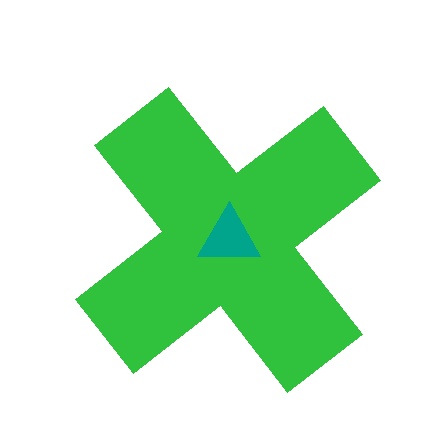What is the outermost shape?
The green cross.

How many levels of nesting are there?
2.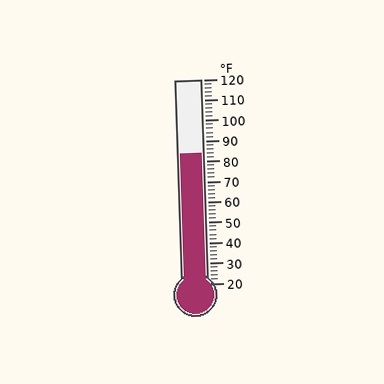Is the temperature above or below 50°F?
The temperature is above 50°F.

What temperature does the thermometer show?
The thermometer shows approximately 84°F.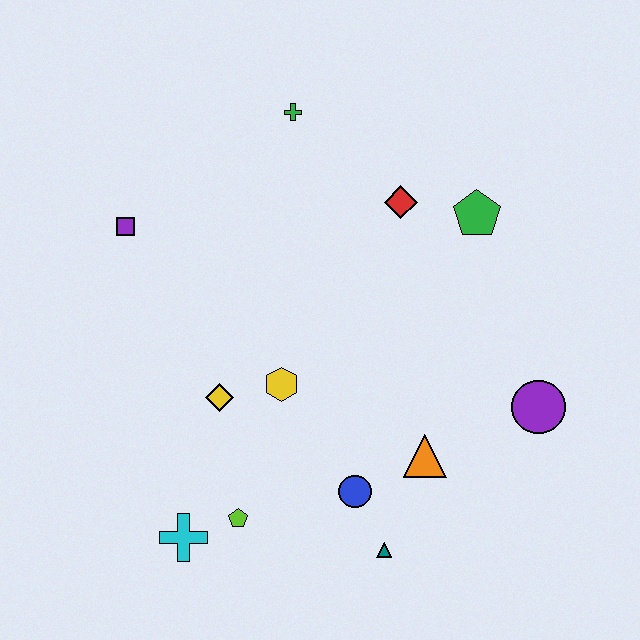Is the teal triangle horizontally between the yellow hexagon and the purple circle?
Yes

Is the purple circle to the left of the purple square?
No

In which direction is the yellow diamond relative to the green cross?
The yellow diamond is below the green cross.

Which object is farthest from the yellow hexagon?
The green cross is farthest from the yellow hexagon.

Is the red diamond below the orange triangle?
No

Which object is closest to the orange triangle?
The blue circle is closest to the orange triangle.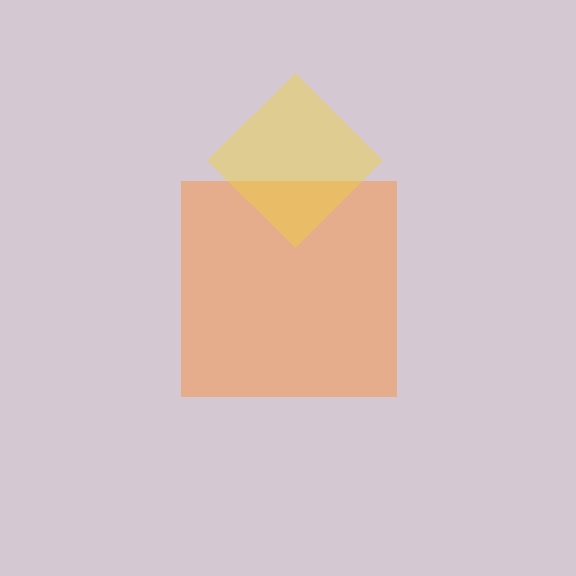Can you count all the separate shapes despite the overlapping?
Yes, there are 2 separate shapes.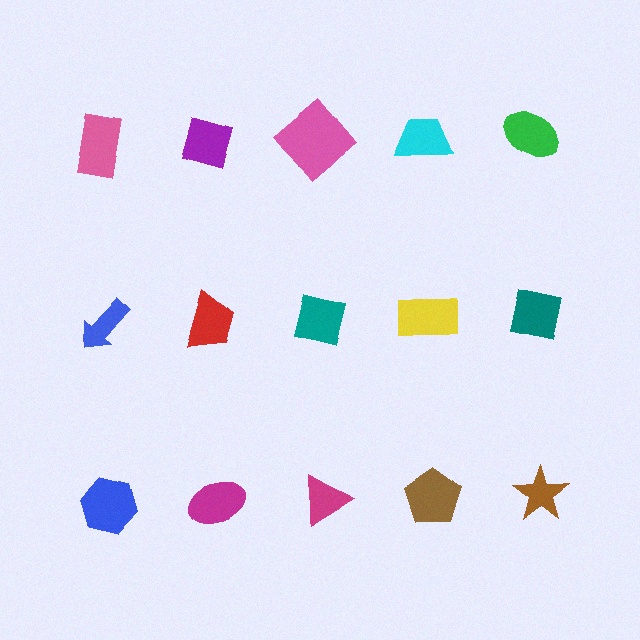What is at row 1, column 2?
A purple diamond.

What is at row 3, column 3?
A magenta triangle.